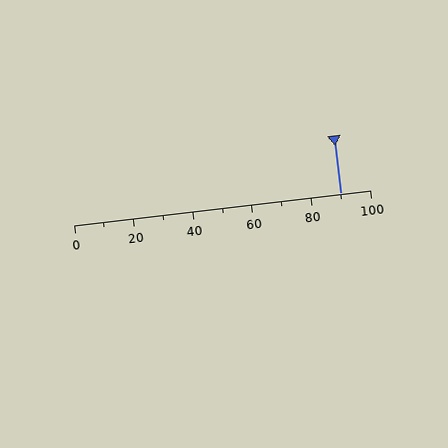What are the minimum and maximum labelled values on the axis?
The axis runs from 0 to 100.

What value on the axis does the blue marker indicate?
The marker indicates approximately 90.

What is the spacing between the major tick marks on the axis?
The major ticks are spaced 20 apart.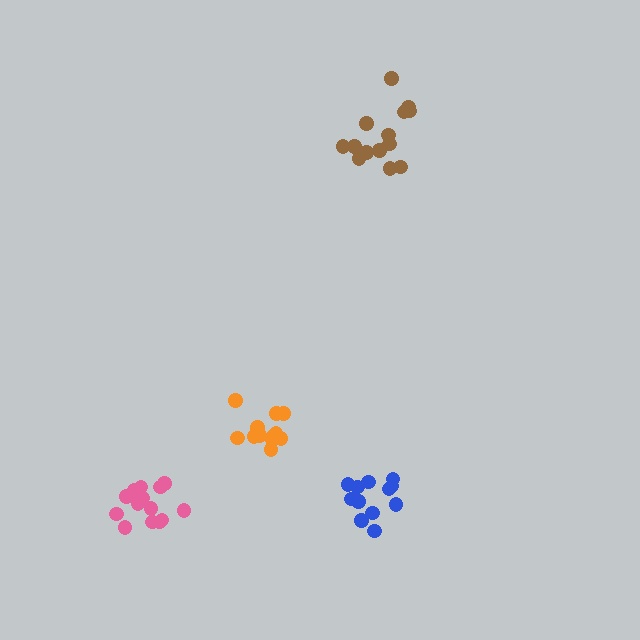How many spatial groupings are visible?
There are 4 spatial groupings.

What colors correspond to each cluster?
The clusters are colored: brown, orange, blue, pink.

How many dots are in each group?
Group 1: 14 dots, Group 2: 12 dots, Group 3: 12 dots, Group 4: 14 dots (52 total).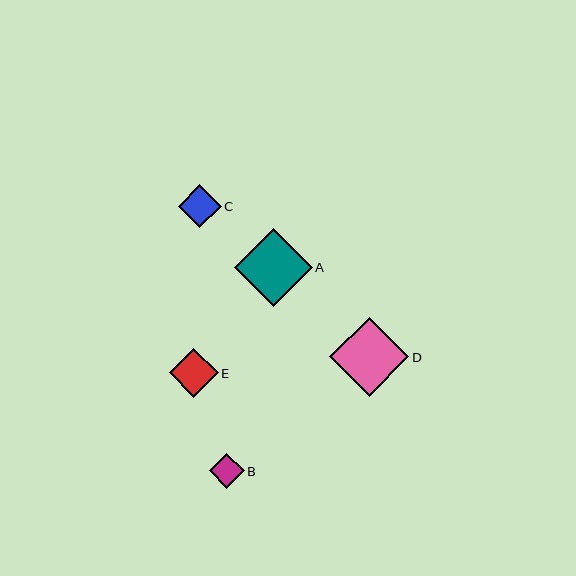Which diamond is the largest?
Diamond D is the largest with a size of approximately 79 pixels.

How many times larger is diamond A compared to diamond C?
Diamond A is approximately 1.8 times the size of diamond C.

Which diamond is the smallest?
Diamond B is the smallest with a size of approximately 35 pixels.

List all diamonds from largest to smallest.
From largest to smallest: D, A, E, C, B.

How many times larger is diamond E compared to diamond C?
Diamond E is approximately 1.1 times the size of diamond C.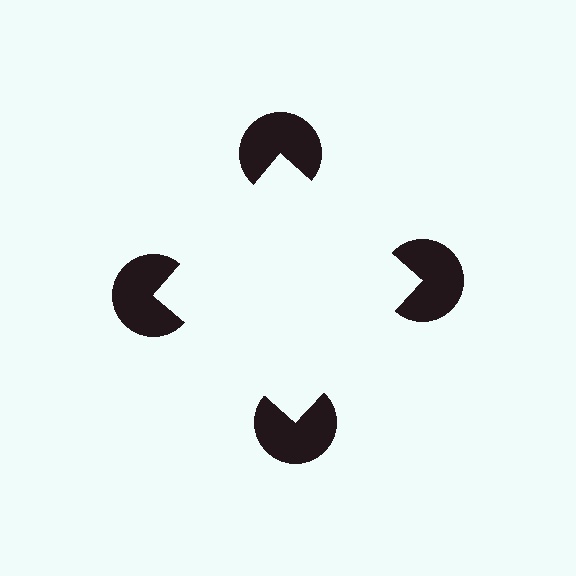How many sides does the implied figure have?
4 sides.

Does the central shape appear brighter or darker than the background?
It typically appears slightly brighter than the background, even though no actual brightness change is drawn.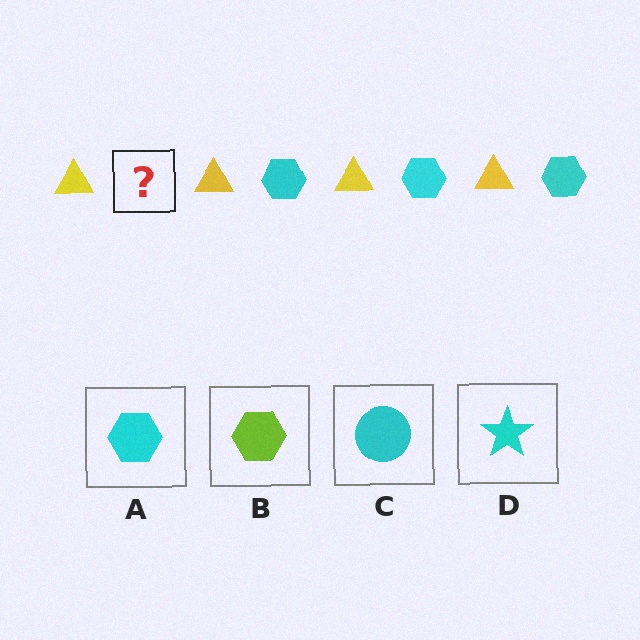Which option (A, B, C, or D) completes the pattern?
A.